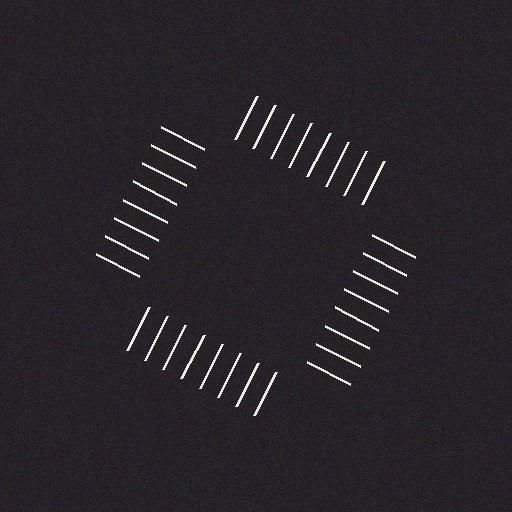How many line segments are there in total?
32 — 8 along each of the 4 edges.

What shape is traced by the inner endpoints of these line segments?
An illusory square — the line segments terminate on its edges but no continuous stroke is drawn.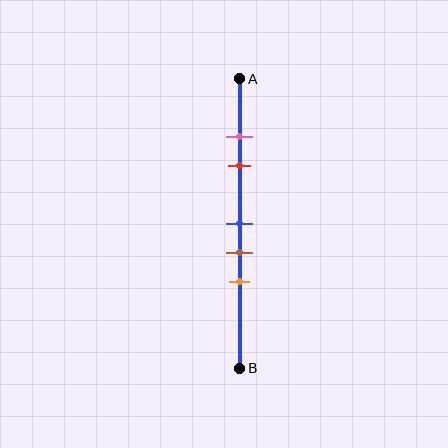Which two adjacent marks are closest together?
The pink and red marks are the closest adjacent pair.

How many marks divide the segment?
There are 5 marks dividing the segment.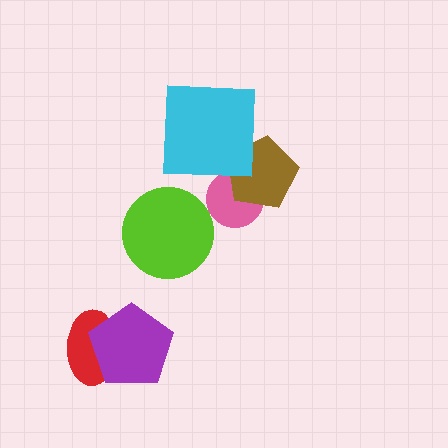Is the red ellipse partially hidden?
Yes, it is partially covered by another shape.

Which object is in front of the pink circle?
The brown pentagon is in front of the pink circle.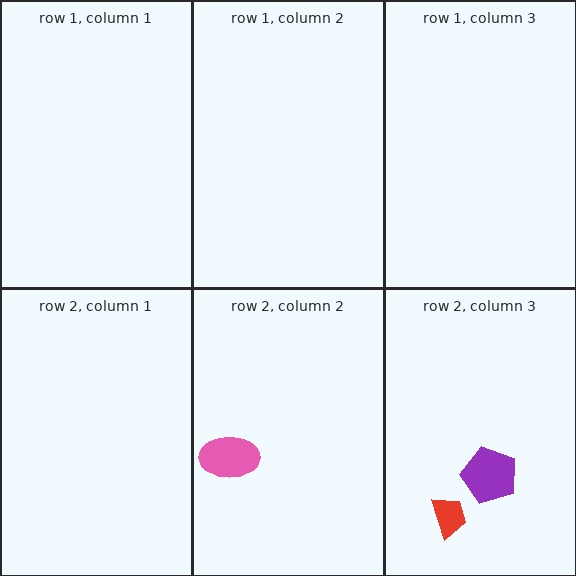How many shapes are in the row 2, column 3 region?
2.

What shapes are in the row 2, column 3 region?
The purple pentagon, the red trapezoid.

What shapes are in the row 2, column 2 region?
The pink ellipse.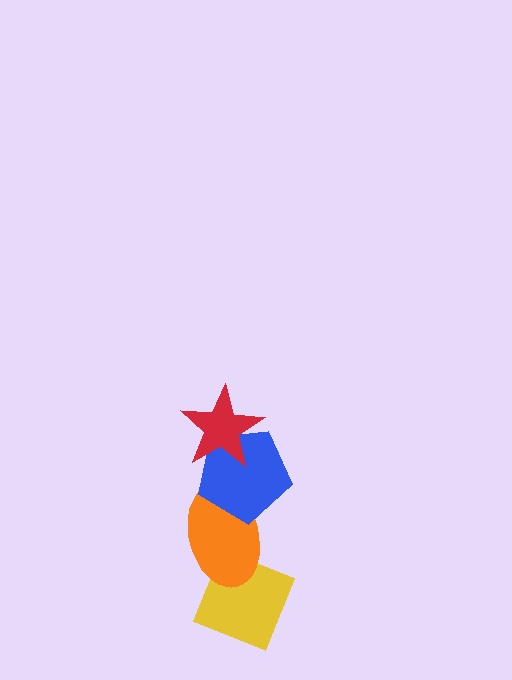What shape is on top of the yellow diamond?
The orange ellipse is on top of the yellow diamond.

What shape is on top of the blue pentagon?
The red star is on top of the blue pentagon.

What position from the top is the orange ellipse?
The orange ellipse is 3rd from the top.